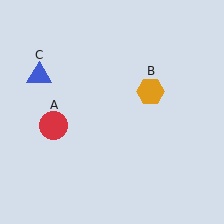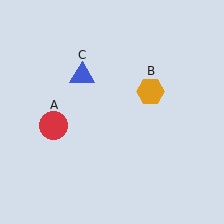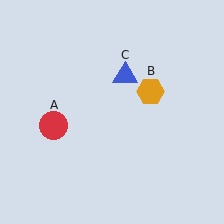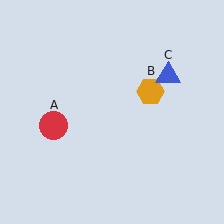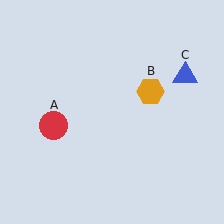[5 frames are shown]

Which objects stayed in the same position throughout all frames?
Red circle (object A) and orange hexagon (object B) remained stationary.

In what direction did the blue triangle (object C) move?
The blue triangle (object C) moved right.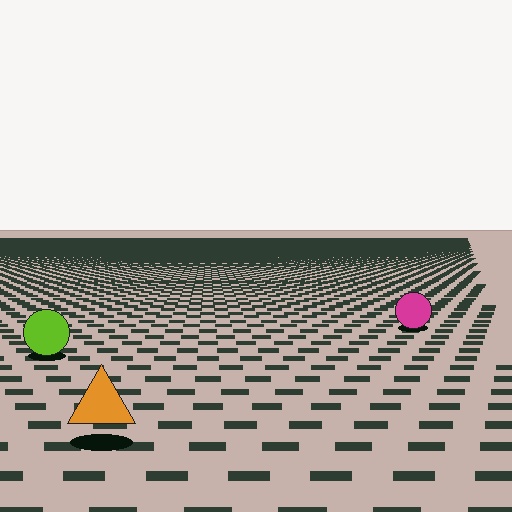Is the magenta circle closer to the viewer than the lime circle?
No. The lime circle is closer — you can tell from the texture gradient: the ground texture is coarser near it.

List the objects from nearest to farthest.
From nearest to farthest: the orange triangle, the lime circle, the magenta circle.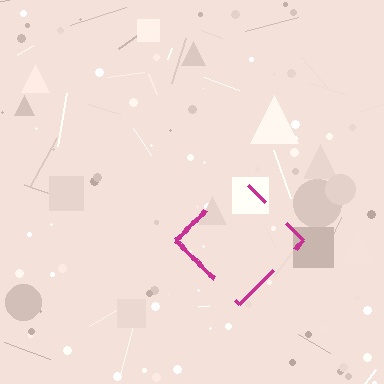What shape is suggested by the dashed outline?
The dashed outline suggests a diamond.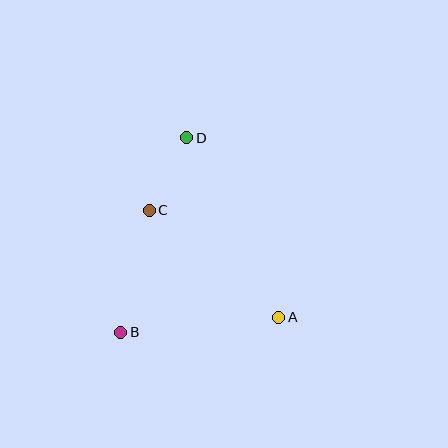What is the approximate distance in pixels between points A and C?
The distance between A and C is approximately 168 pixels.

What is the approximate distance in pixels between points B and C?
The distance between B and C is approximately 126 pixels.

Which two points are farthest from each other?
Points B and D are farthest from each other.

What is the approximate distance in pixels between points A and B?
The distance between A and B is approximately 159 pixels.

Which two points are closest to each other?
Points C and D are closest to each other.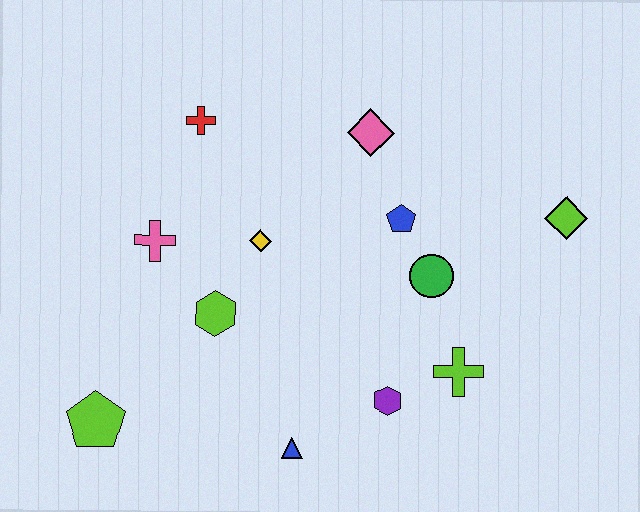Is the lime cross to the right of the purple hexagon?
Yes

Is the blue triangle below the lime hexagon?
Yes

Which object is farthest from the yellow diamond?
The lime diamond is farthest from the yellow diamond.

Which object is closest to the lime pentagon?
The lime hexagon is closest to the lime pentagon.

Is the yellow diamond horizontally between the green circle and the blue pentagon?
No